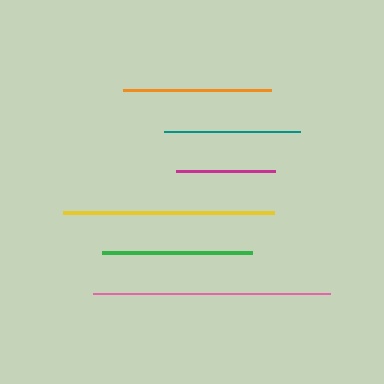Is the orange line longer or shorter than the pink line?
The pink line is longer than the orange line.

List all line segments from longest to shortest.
From longest to shortest: pink, yellow, green, orange, teal, magenta.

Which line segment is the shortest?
The magenta line is the shortest at approximately 99 pixels.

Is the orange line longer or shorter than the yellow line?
The yellow line is longer than the orange line.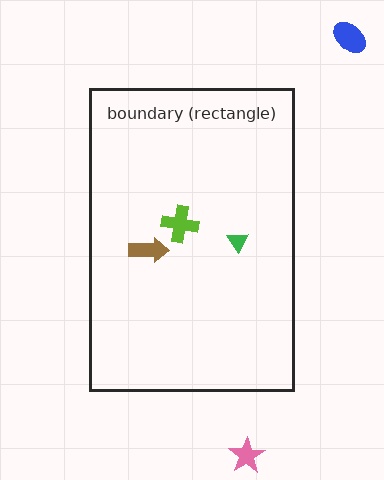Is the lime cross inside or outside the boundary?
Inside.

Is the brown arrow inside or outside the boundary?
Inside.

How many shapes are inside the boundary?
3 inside, 2 outside.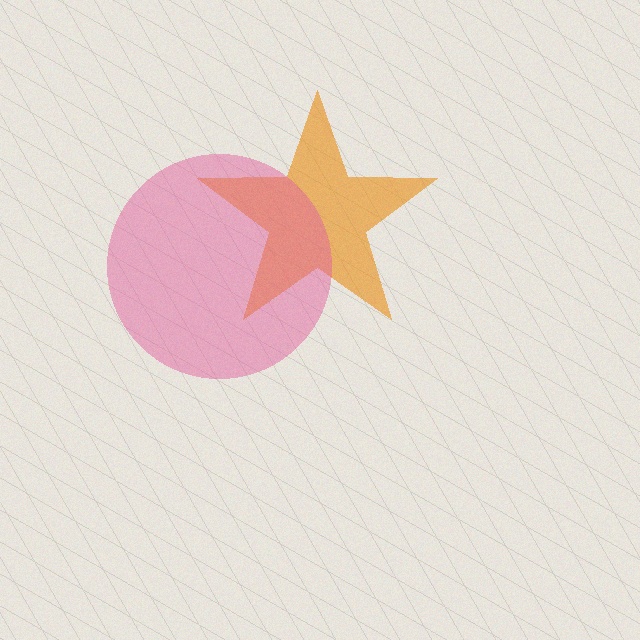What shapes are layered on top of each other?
The layered shapes are: an orange star, a pink circle.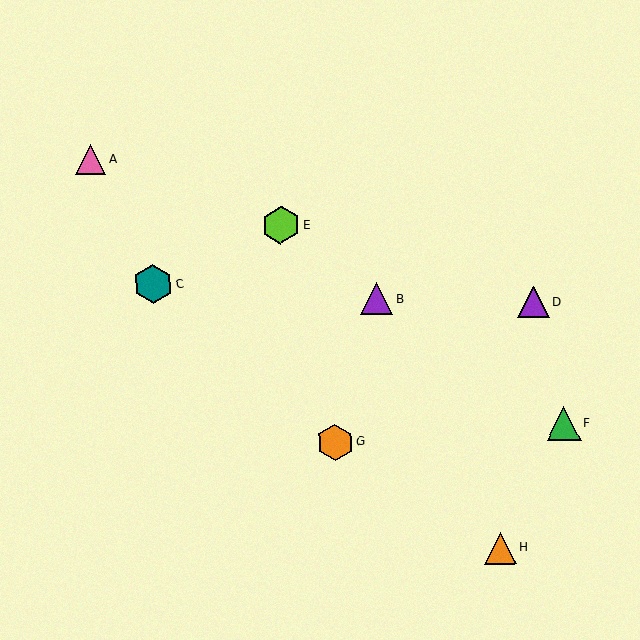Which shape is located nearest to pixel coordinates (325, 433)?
The orange hexagon (labeled G) at (335, 442) is nearest to that location.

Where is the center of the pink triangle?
The center of the pink triangle is at (91, 159).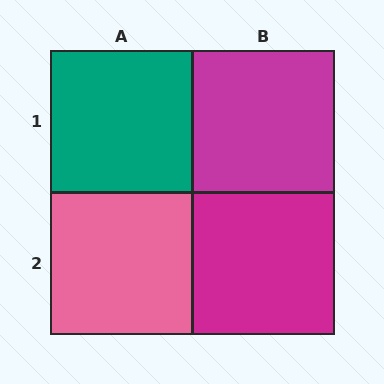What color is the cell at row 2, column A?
Pink.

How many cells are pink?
1 cell is pink.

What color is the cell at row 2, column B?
Magenta.